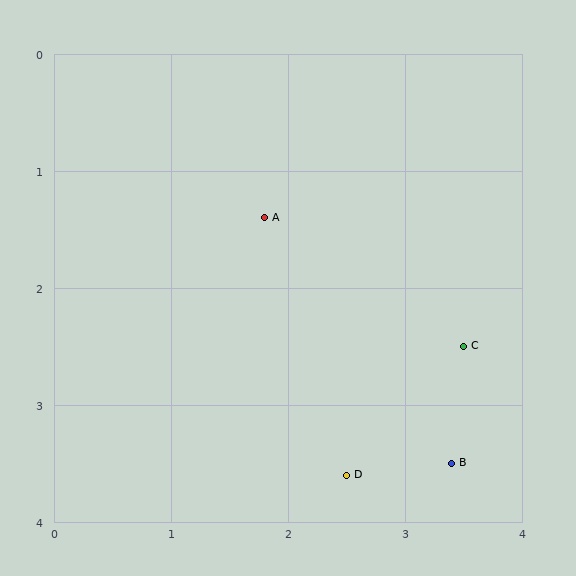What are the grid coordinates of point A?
Point A is at approximately (1.8, 1.4).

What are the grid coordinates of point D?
Point D is at approximately (2.5, 3.6).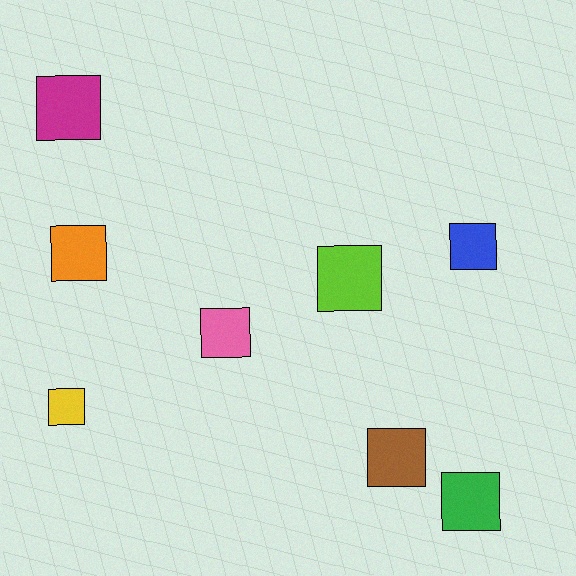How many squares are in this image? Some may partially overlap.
There are 8 squares.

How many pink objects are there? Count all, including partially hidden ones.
There is 1 pink object.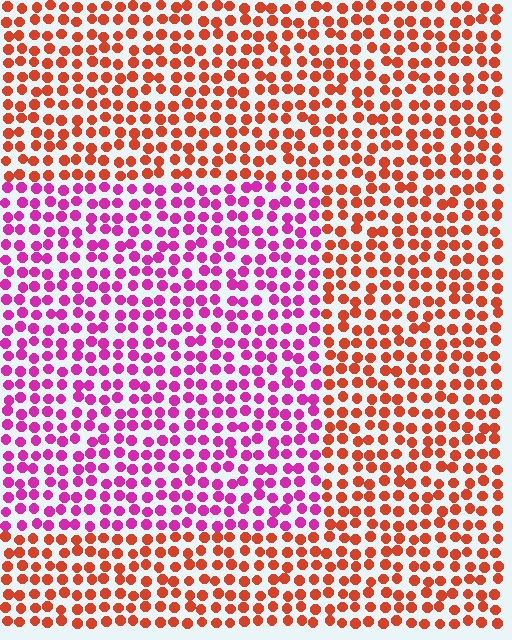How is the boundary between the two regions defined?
The boundary is defined purely by a slight shift in hue (about 56 degrees). Spacing, size, and orientation are identical on both sides.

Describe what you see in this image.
The image is filled with small red elements in a uniform arrangement. A rectangle-shaped region is visible where the elements are tinted to a slightly different hue, forming a subtle color boundary.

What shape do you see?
I see a rectangle.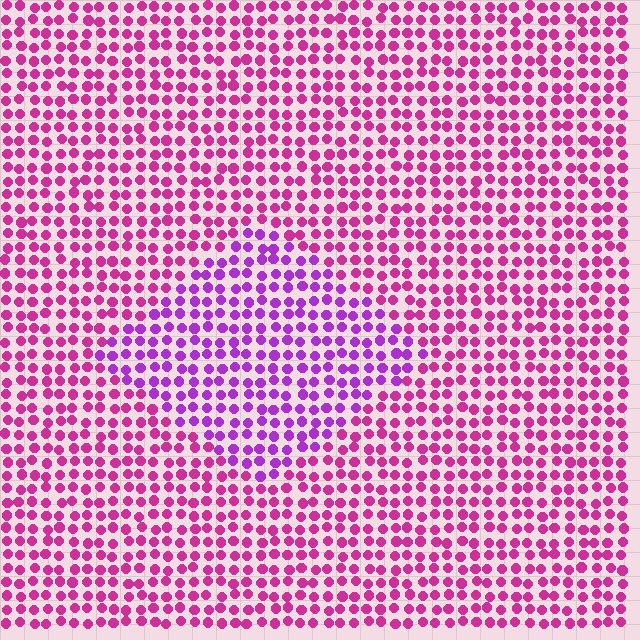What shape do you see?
I see a diamond.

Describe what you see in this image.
The image is filled with small magenta elements in a uniform arrangement. A diamond-shaped region is visible where the elements are tinted to a slightly different hue, forming a subtle color boundary.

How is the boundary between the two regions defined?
The boundary is defined purely by a slight shift in hue (about 33 degrees). Spacing, size, and orientation are identical on both sides.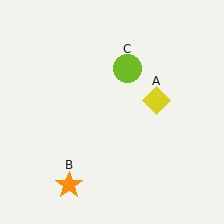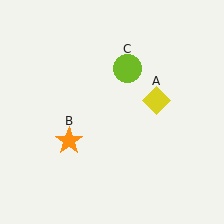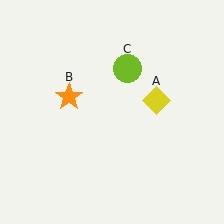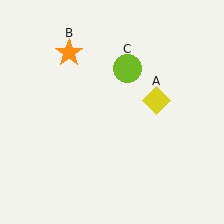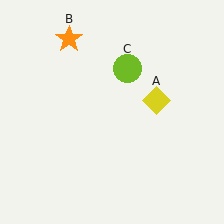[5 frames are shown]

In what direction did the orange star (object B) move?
The orange star (object B) moved up.